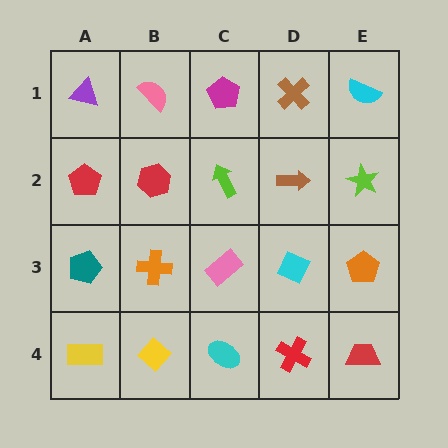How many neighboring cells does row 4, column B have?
3.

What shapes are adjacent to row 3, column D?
A brown arrow (row 2, column D), a red cross (row 4, column D), a pink rectangle (row 3, column C), an orange pentagon (row 3, column E).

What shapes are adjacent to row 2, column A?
A purple triangle (row 1, column A), a teal pentagon (row 3, column A), a red hexagon (row 2, column B).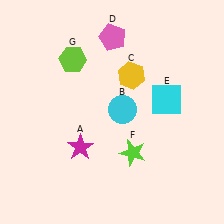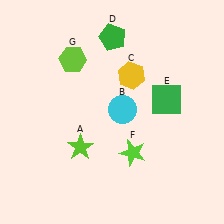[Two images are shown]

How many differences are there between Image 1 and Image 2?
There are 3 differences between the two images.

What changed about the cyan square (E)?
In Image 1, E is cyan. In Image 2, it changed to green.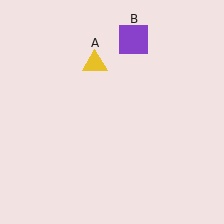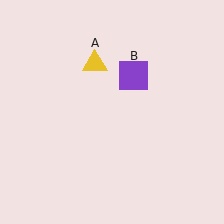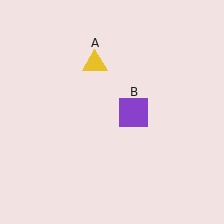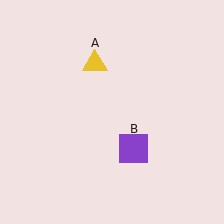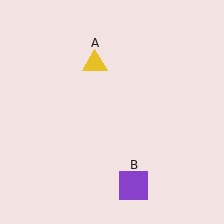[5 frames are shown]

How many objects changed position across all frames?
1 object changed position: purple square (object B).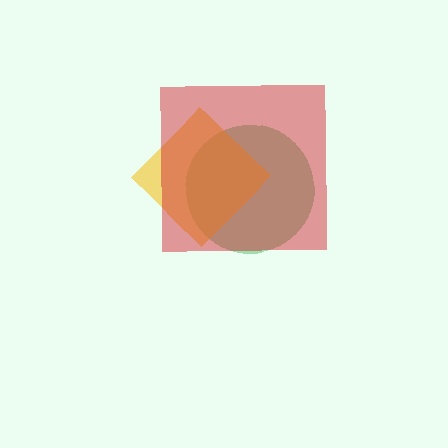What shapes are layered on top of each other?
The layered shapes are: a green circle, a yellow diamond, a red square.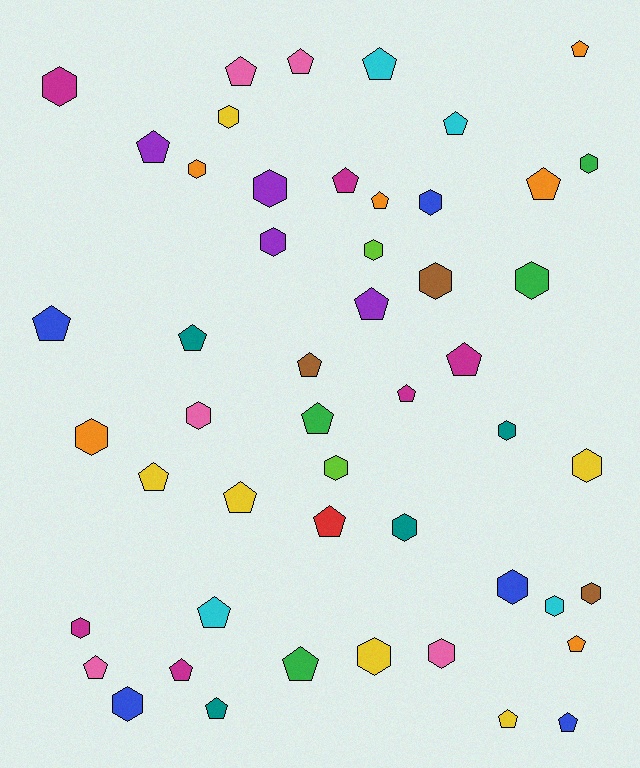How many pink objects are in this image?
There are 5 pink objects.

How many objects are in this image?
There are 50 objects.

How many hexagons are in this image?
There are 23 hexagons.